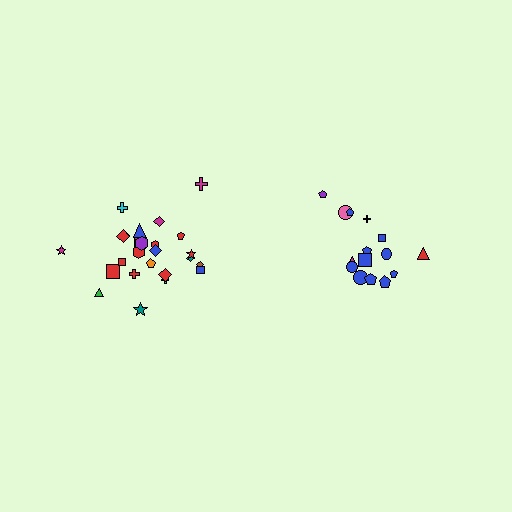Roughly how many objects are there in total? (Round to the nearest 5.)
Roughly 40 objects in total.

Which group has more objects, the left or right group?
The left group.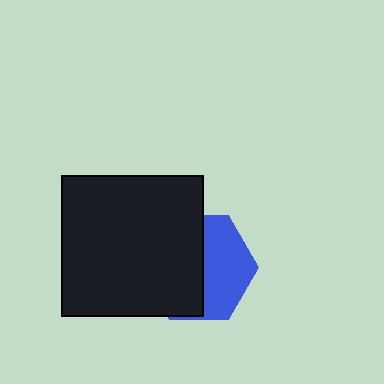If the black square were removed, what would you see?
You would see the complete blue hexagon.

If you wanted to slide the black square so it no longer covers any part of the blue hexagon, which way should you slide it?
Slide it left — that is the most direct way to separate the two shapes.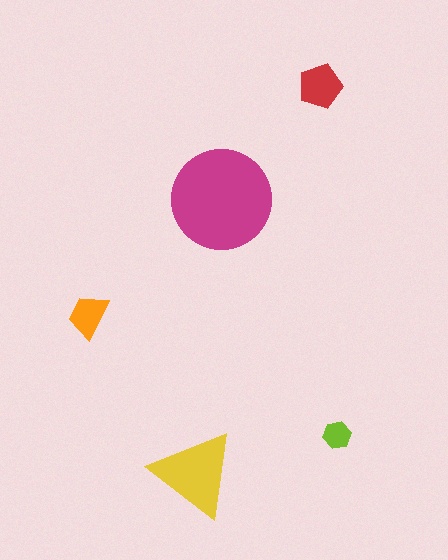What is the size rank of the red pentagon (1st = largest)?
3rd.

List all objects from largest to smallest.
The magenta circle, the yellow triangle, the red pentagon, the orange trapezoid, the lime hexagon.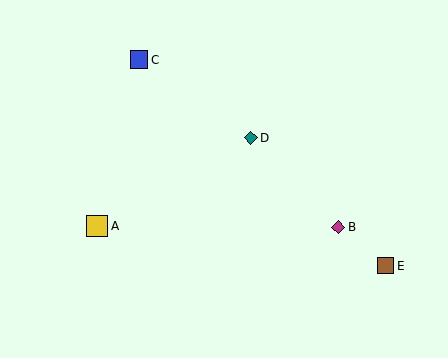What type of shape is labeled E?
Shape E is a brown square.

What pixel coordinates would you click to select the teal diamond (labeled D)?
Click at (251, 138) to select the teal diamond D.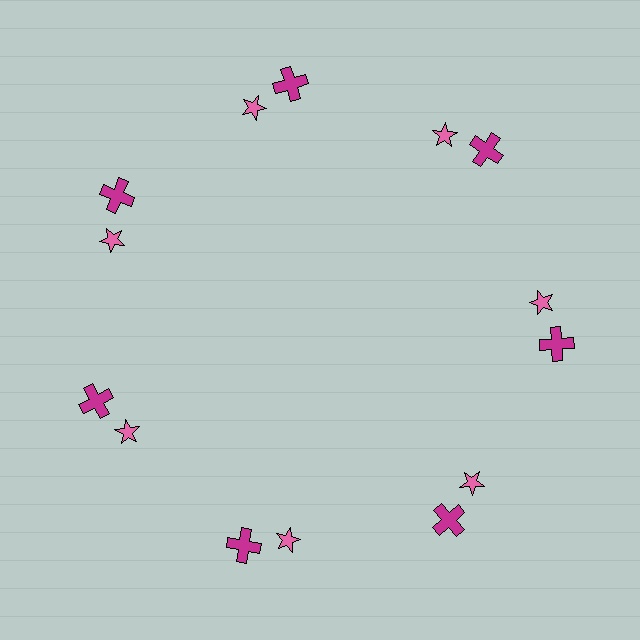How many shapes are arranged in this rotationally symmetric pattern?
There are 14 shapes, arranged in 7 groups of 2.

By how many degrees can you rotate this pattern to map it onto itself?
The pattern maps onto itself every 51 degrees of rotation.